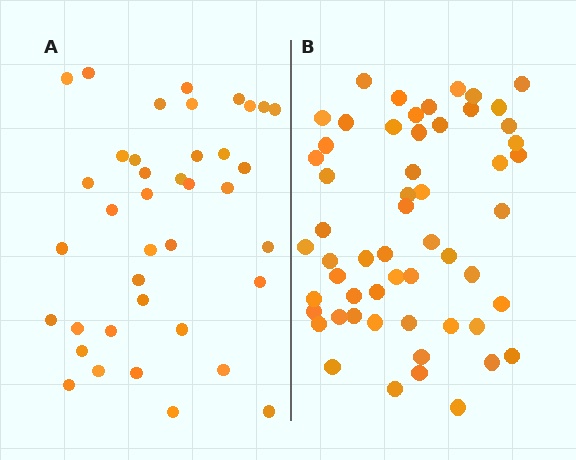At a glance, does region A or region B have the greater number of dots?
Region B (the right region) has more dots.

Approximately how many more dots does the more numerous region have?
Region B has approximately 15 more dots than region A.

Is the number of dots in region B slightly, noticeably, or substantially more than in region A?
Region B has noticeably more, but not dramatically so. The ratio is roughly 1.4 to 1.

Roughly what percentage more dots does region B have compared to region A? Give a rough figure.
About 45% more.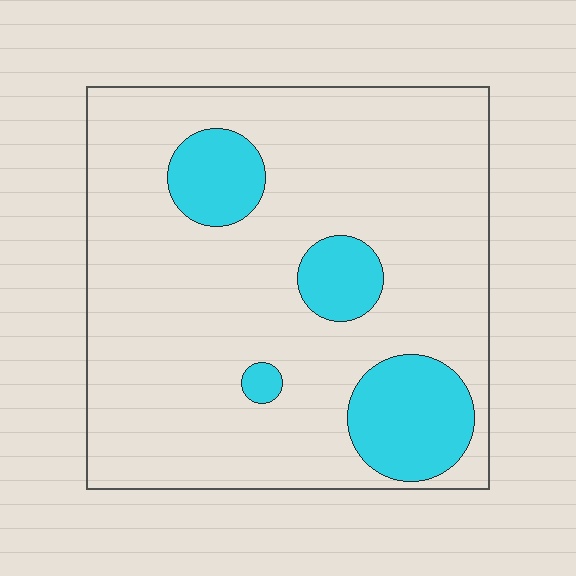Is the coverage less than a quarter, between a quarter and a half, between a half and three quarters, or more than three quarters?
Less than a quarter.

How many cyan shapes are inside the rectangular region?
4.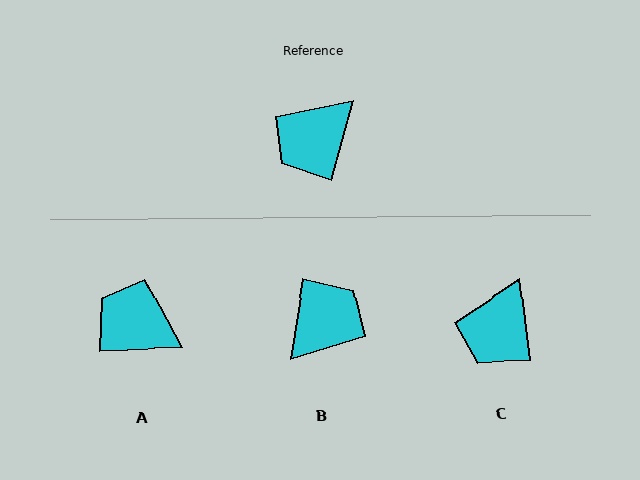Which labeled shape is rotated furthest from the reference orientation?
B, about 174 degrees away.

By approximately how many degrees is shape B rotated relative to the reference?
Approximately 174 degrees clockwise.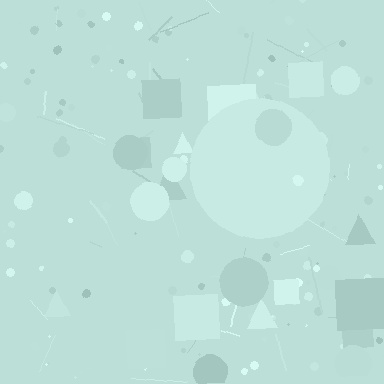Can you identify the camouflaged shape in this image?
The camouflaged shape is a circle.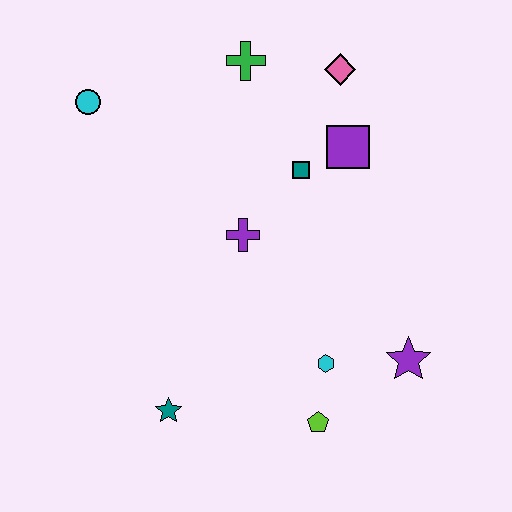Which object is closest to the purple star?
The cyan hexagon is closest to the purple star.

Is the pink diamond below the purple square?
No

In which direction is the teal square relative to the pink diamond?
The teal square is below the pink diamond.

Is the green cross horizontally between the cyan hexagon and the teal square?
No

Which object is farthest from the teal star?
The pink diamond is farthest from the teal star.